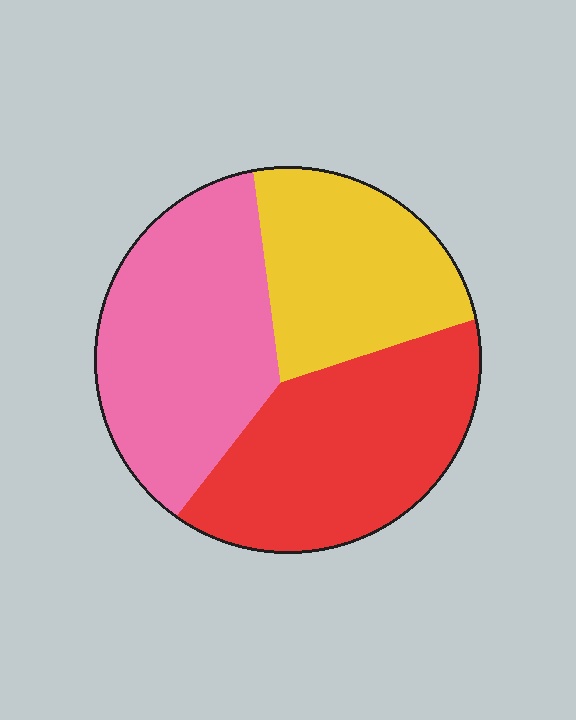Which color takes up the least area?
Yellow, at roughly 25%.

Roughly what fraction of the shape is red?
Red takes up about three eighths (3/8) of the shape.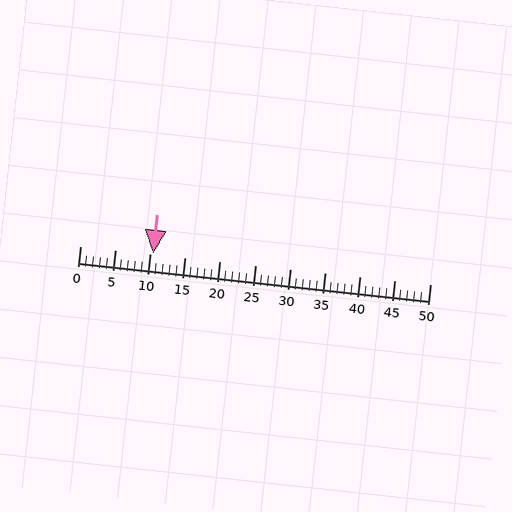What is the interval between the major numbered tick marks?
The major tick marks are spaced 5 units apart.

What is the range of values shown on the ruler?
The ruler shows values from 0 to 50.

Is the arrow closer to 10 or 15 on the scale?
The arrow is closer to 10.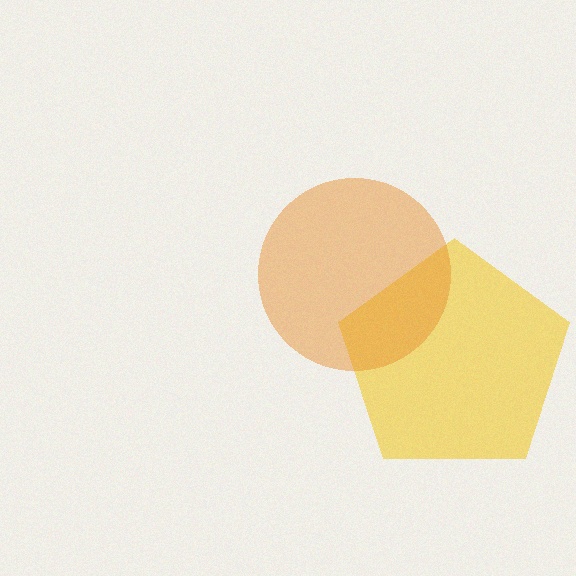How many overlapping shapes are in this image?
There are 2 overlapping shapes in the image.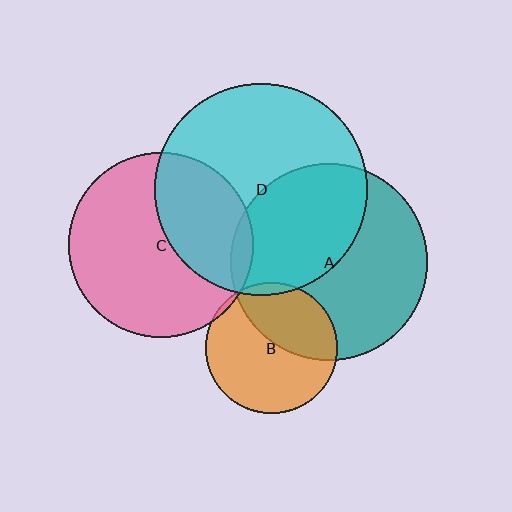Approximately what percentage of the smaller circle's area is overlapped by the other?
Approximately 5%.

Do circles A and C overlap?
Yes.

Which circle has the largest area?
Circle D (cyan).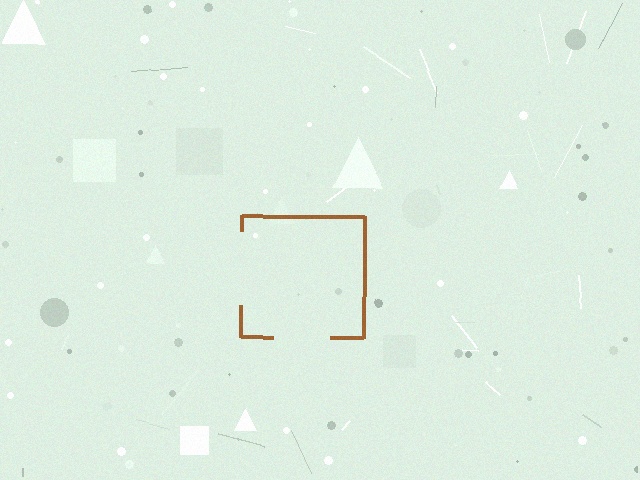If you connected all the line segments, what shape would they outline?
They would outline a square.